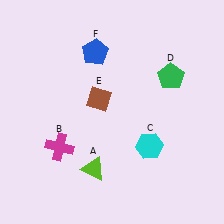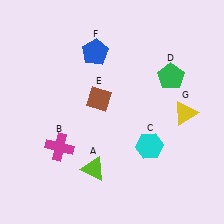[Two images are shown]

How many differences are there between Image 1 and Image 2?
There is 1 difference between the two images.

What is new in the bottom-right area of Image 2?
A yellow triangle (G) was added in the bottom-right area of Image 2.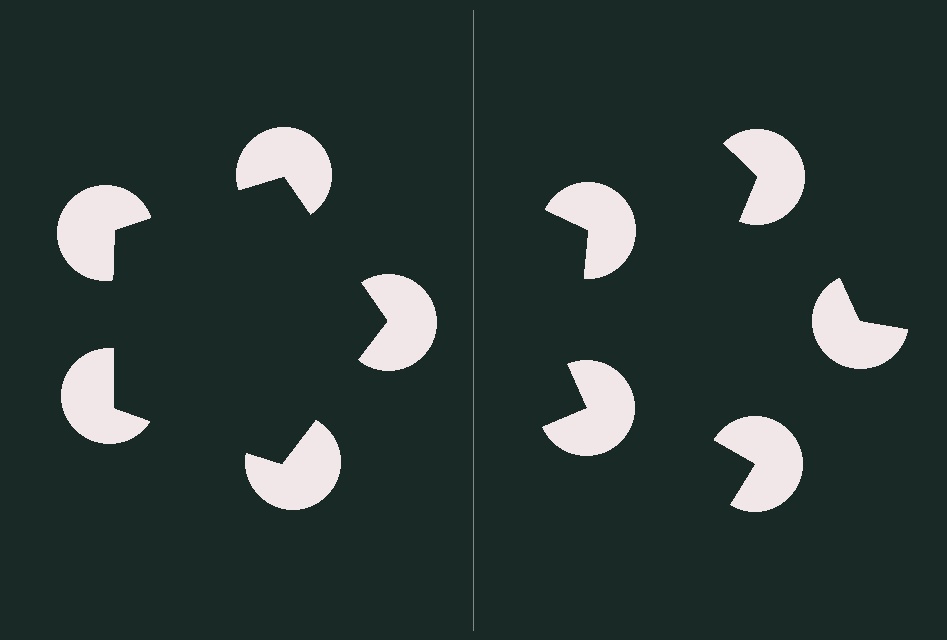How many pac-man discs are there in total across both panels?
10 — 5 on each side.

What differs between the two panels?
The pac-man discs are positioned identically on both sides; only the wedge orientations differ. On the left they align to a pentagon; on the right they are misaligned.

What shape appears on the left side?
An illusory pentagon.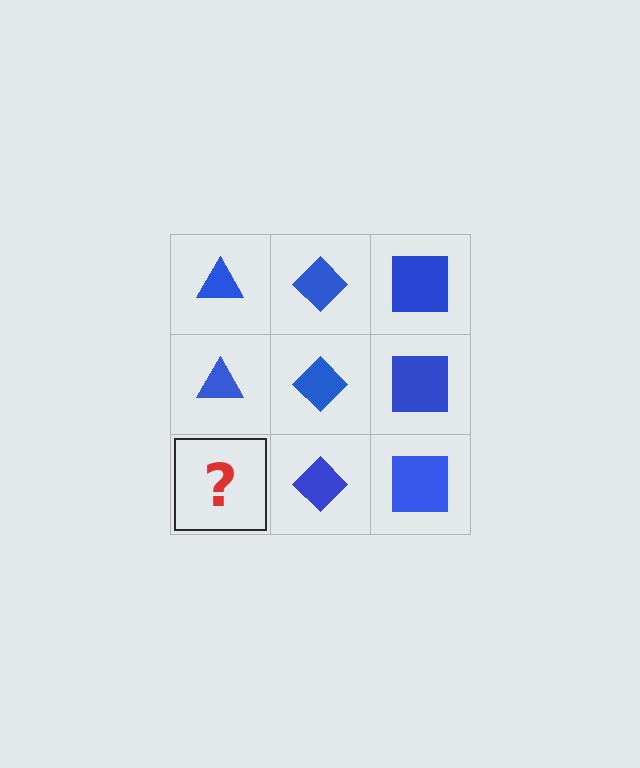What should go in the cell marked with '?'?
The missing cell should contain a blue triangle.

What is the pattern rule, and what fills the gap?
The rule is that each column has a consistent shape. The gap should be filled with a blue triangle.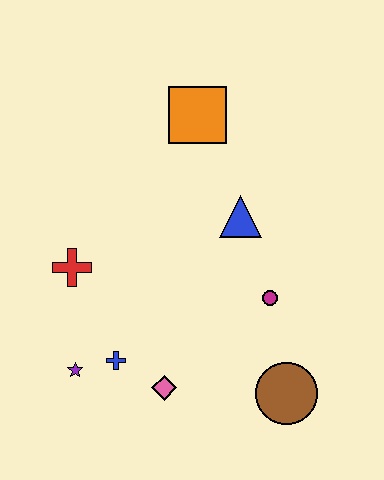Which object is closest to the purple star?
The blue cross is closest to the purple star.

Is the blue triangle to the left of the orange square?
No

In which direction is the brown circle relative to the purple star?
The brown circle is to the right of the purple star.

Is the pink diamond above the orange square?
No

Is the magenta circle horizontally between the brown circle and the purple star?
Yes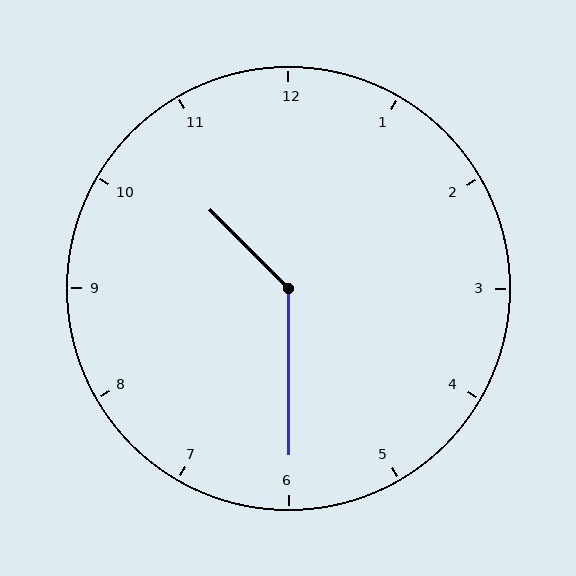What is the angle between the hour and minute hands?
Approximately 135 degrees.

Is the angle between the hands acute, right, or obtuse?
It is obtuse.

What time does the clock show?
10:30.